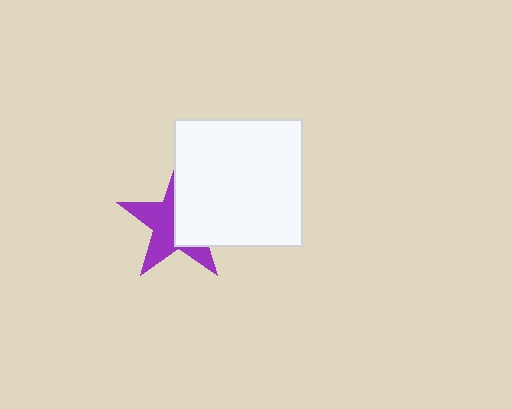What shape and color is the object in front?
The object in front is a white square.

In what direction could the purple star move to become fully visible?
The purple star could move left. That would shift it out from behind the white square entirely.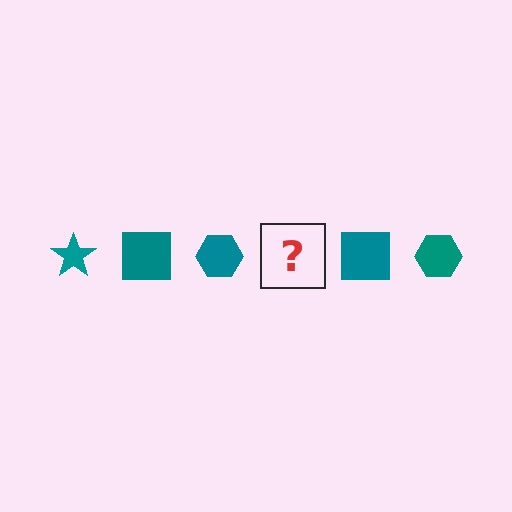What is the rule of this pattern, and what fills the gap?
The rule is that the pattern cycles through star, square, hexagon shapes in teal. The gap should be filled with a teal star.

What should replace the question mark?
The question mark should be replaced with a teal star.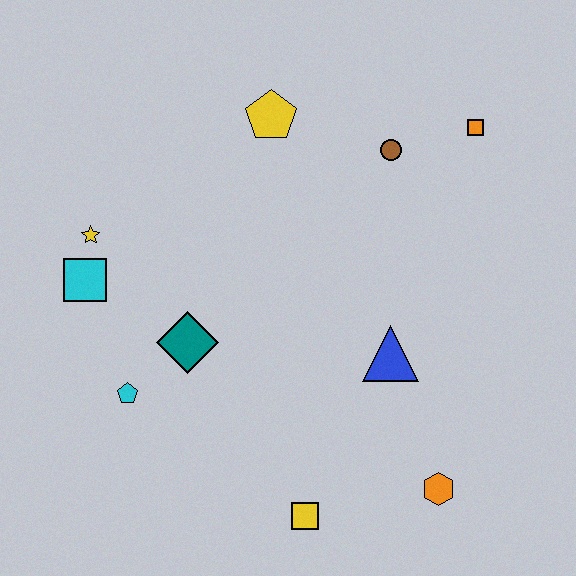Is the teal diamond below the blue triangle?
No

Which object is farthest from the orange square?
The cyan pentagon is farthest from the orange square.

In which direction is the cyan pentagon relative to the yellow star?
The cyan pentagon is below the yellow star.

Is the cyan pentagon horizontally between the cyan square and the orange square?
Yes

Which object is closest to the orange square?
The brown circle is closest to the orange square.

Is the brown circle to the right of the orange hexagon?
No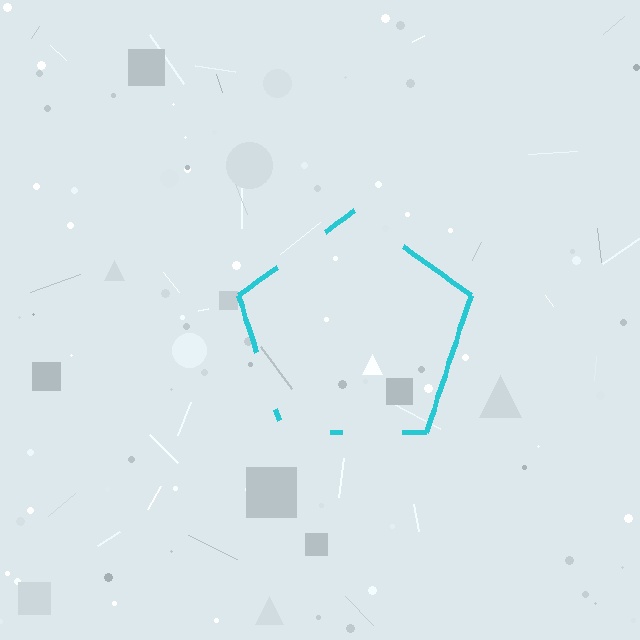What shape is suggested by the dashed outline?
The dashed outline suggests a pentagon.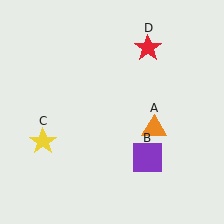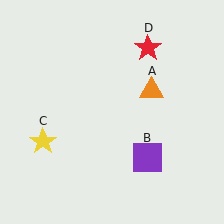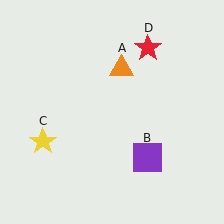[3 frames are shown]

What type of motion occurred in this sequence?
The orange triangle (object A) rotated counterclockwise around the center of the scene.